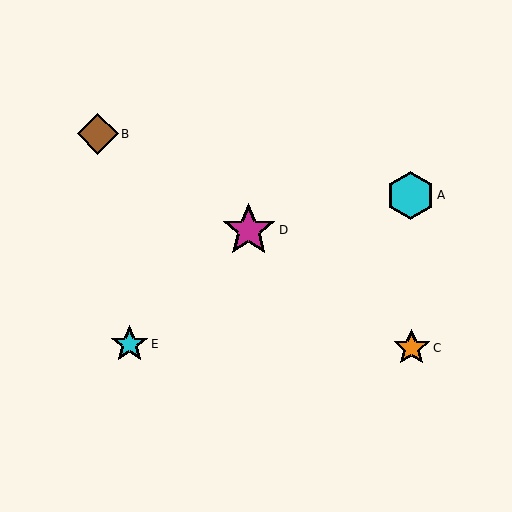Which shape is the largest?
The magenta star (labeled D) is the largest.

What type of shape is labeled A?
Shape A is a cyan hexagon.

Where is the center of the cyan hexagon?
The center of the cyan hexagon is at (410, 195).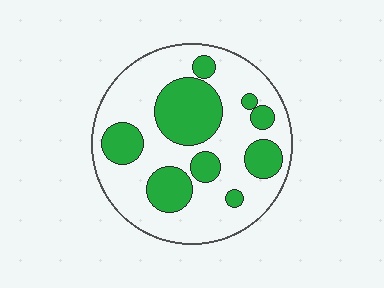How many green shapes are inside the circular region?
9.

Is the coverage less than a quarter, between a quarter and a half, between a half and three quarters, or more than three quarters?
Between a quarter and a half.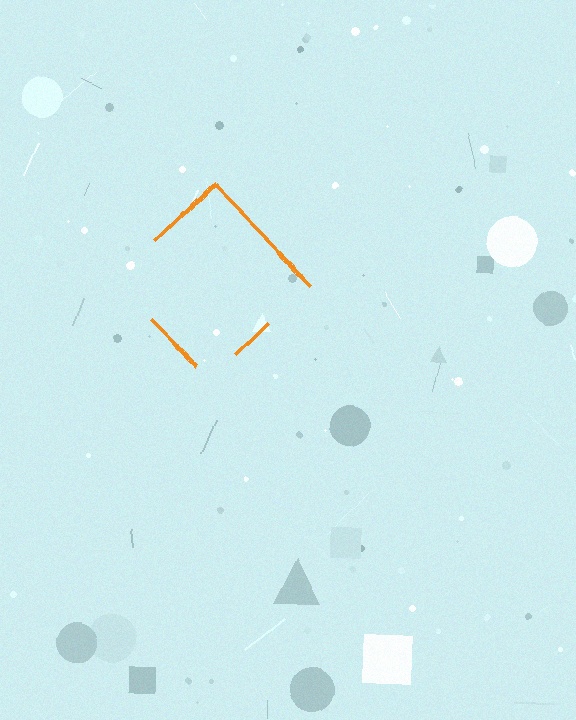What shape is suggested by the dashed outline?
The dashed outline suggests a diamond.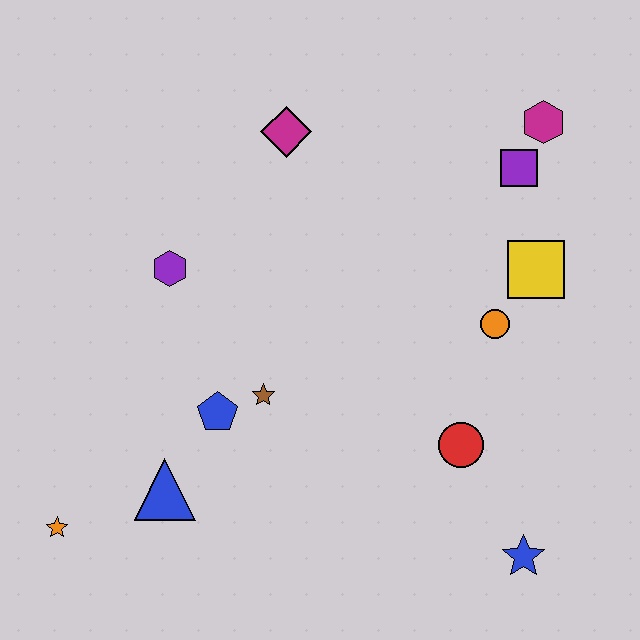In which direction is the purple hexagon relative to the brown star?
The purple hexagon is above the brown star.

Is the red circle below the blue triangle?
No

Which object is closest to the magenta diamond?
The purple hexagon is closest to the magenta diamond.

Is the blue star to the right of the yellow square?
No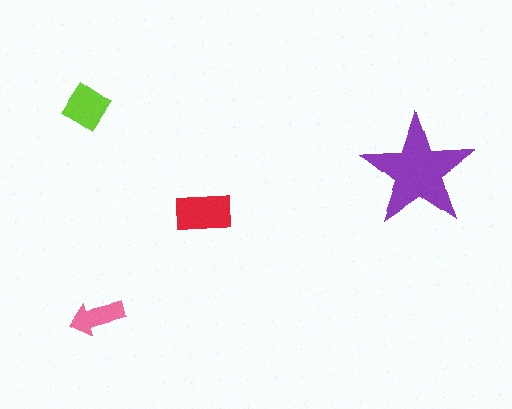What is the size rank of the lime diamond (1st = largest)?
3rd.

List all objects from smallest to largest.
The pink arrow, the lime diamond, the red rectangle, the purple star.